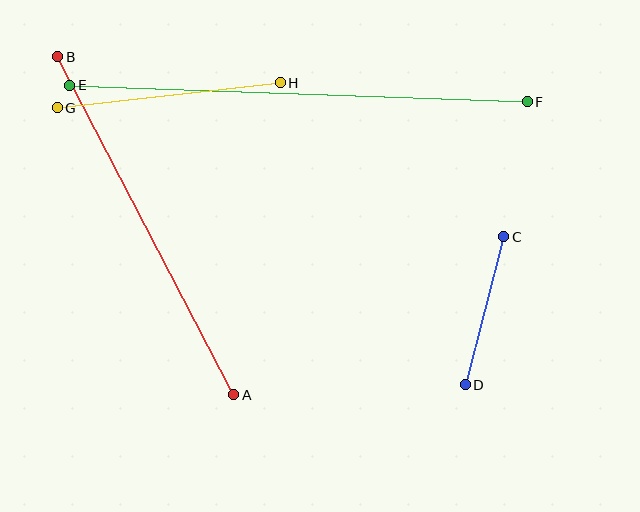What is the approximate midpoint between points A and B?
The midpoint is at approximately (146, 226) pixels.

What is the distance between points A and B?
The distance is approximately 381 pixels.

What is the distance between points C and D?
The distance is approximately 153 pixels.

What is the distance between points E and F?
The distance is approximately 458 pixels.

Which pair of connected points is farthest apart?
Points E and F are farthest apart.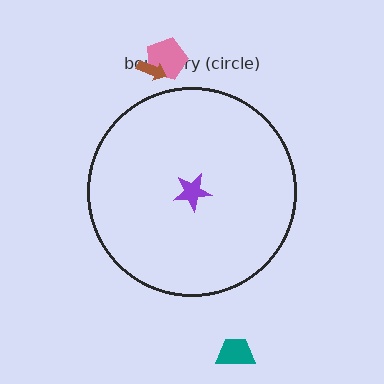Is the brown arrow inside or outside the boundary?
Outside.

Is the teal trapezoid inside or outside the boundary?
Outside.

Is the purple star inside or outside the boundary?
Inside.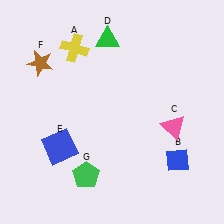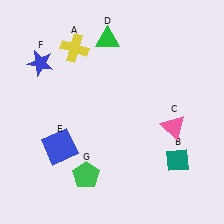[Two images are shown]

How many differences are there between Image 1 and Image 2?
There are 2 differences between the two images.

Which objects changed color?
B changed from blue to teal. F changed from brown to blue.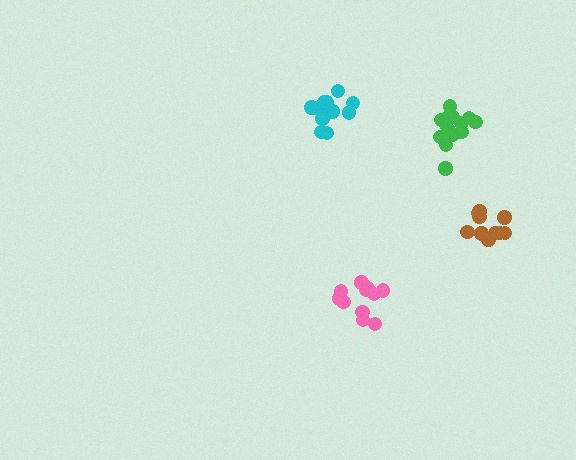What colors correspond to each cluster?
The clusters are colored: pink, brown, cyan, green.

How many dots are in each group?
Group 1: 11 dots, Group 2: 11 dots, Group 3: 12 dots, Group 4: 14 dots (48 total).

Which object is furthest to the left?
The cyan cluster is leftmost.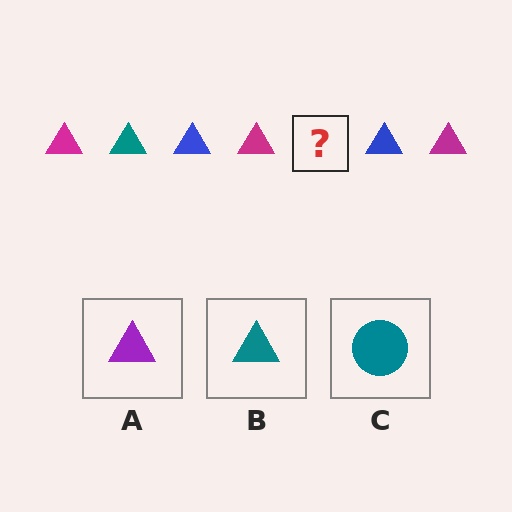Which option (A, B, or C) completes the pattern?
B.